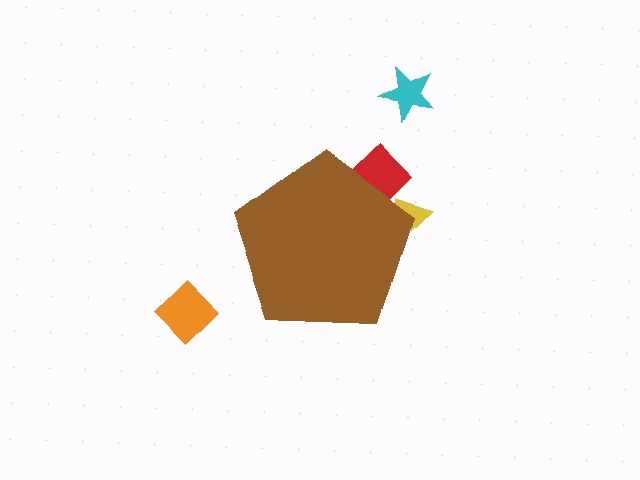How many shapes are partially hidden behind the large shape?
2 shapes are partially hidden.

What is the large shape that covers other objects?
A brown pentagon.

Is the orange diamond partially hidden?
No, the orange diamond is fully visible.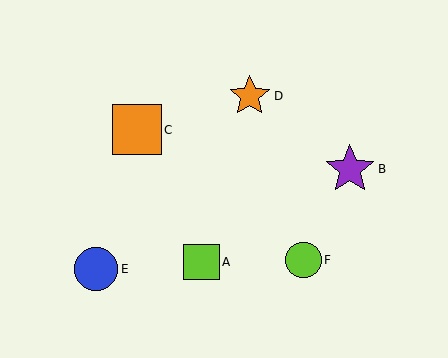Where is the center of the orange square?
The center of the orange square is at (137, 130).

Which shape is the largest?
The purple star (labeled B) is the largest.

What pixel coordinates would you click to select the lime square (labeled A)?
Click at (202, 262) to select the lime square A.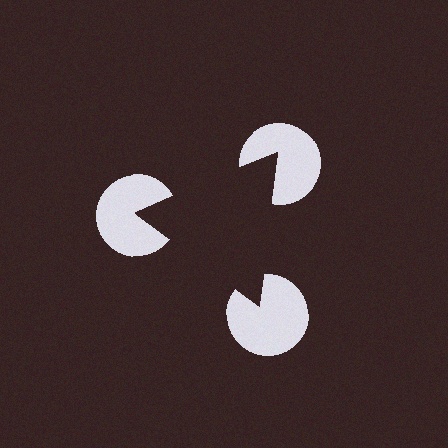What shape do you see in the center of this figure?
An illusory triangle — its edges are inferred from the aligned wedge cuts in the pac-man discs, not physically drawn.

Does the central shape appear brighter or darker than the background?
It typically appears slightly darker than the background, even though no actual brightness change is drawn.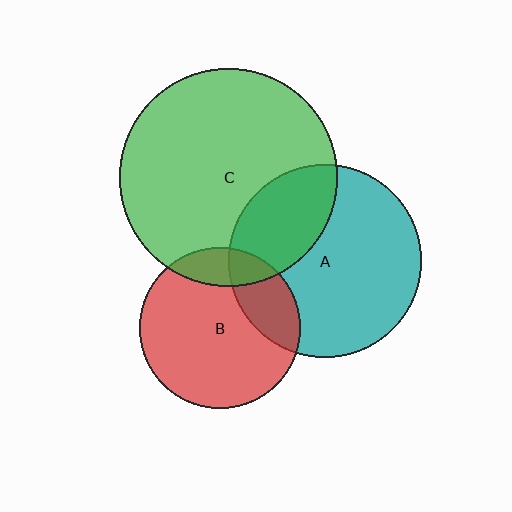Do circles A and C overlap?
Yes.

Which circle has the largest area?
Circle C (green).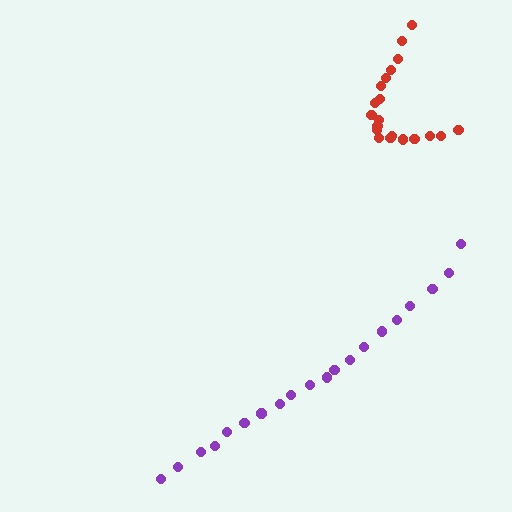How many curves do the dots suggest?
There are 2 distinct paths.